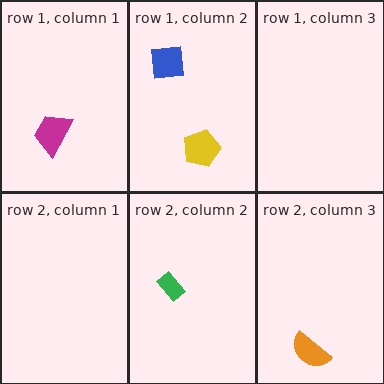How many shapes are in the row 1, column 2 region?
2.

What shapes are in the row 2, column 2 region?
The green rectangle.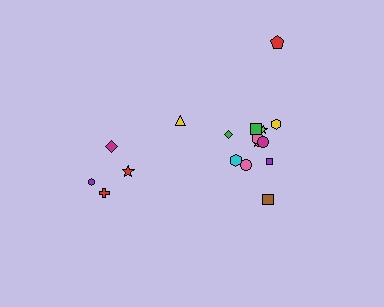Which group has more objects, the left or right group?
The right group.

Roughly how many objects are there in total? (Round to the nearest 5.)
Roughly 15 objects in total.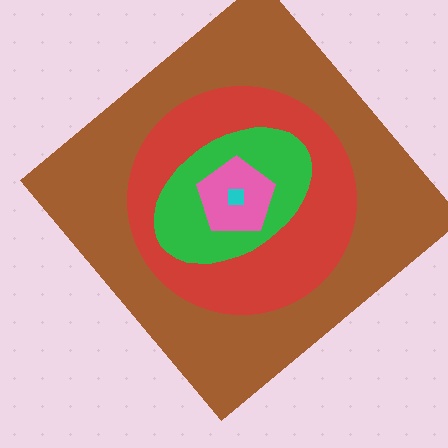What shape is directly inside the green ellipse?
The pink pentagon.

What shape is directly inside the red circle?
The green ellipse.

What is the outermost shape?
The brown diamond.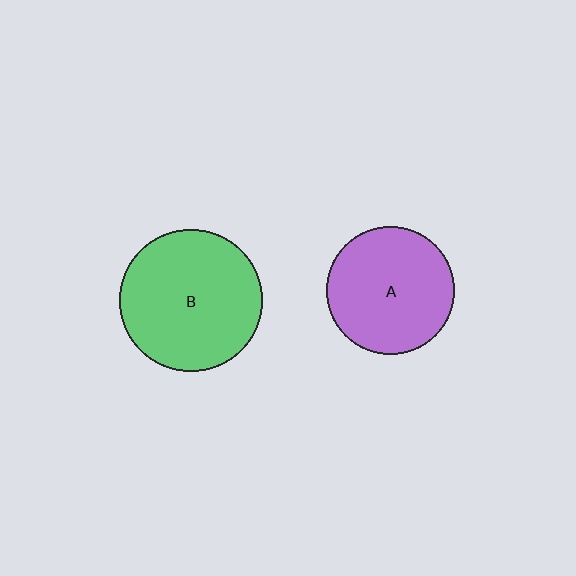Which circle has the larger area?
Circle B (green).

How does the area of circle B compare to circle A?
Approximately 1.2 times.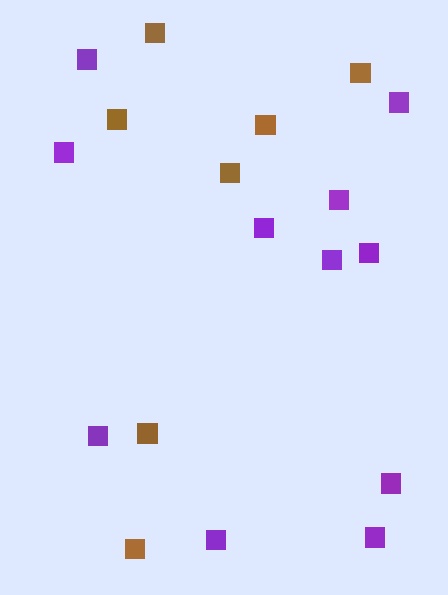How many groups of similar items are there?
There are 2 groups: one group of brown squares (7) and one group of purple squares (11).